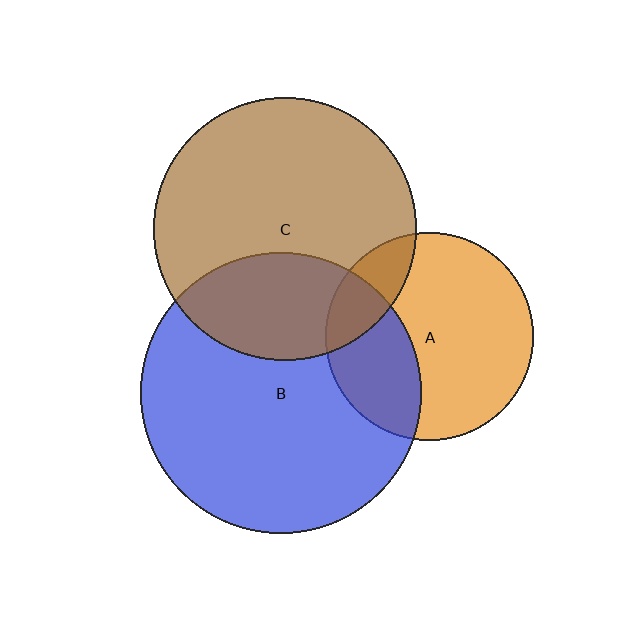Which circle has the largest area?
Circle B (blue).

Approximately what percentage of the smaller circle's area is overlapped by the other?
Approximately 15%.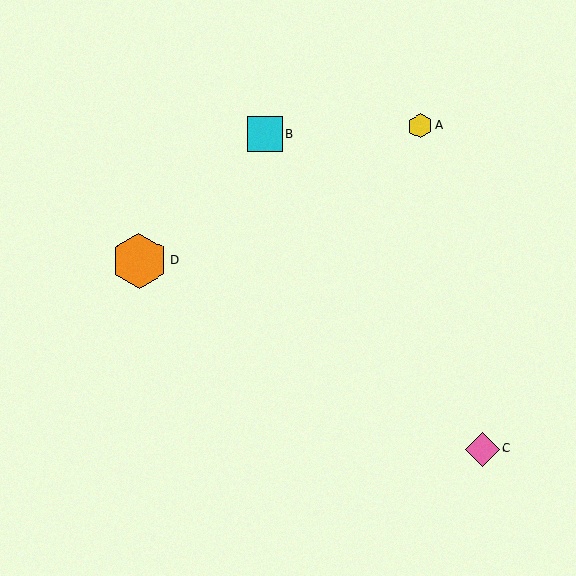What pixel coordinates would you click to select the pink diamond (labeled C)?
Click at (482, 449) to select the pink diamond C.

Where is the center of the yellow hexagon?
The center of the yellow hexagon is at (420, 126).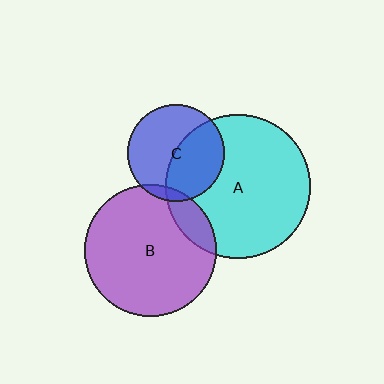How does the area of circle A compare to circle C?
Approximately 2.2 times.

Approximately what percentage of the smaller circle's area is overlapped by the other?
Approximately 45%.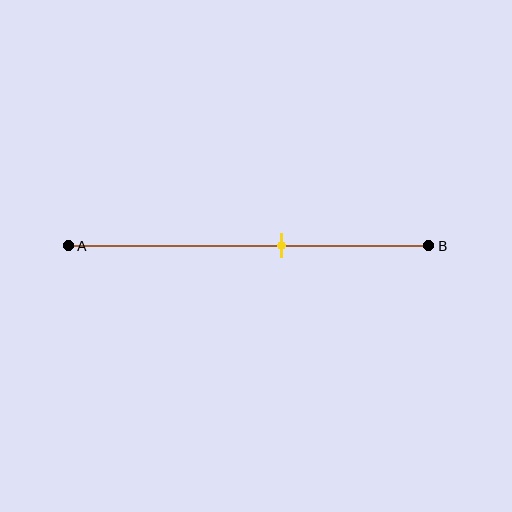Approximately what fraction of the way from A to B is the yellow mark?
The yellow mark is approximately 60% of the way from A to B.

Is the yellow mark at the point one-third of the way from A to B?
No, the mark is at about 60% from A, not at the 33% one-third point.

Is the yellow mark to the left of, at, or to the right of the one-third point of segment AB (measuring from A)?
The yellow mark is to the right of the one-third point of segment AB.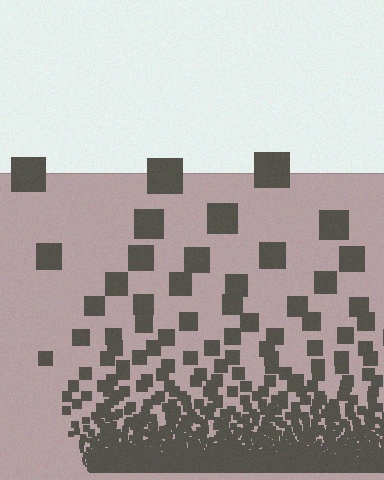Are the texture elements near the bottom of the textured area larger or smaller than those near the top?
Smaller. The gradient is inverted — elements near the bottom are smaller and denser.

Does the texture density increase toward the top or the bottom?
Density increases toward the bottom.